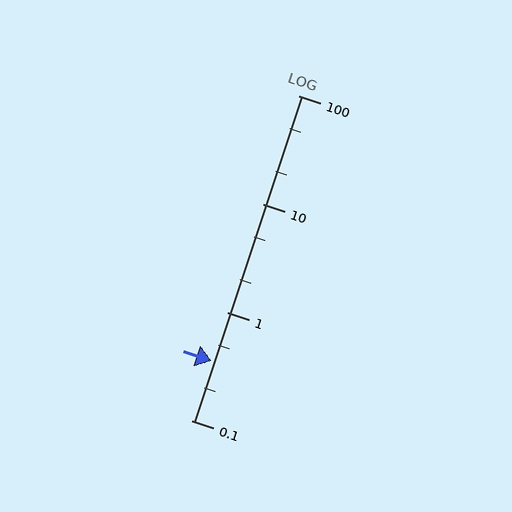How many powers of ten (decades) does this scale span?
The scale spans 3 decades, from 0.1 to 100.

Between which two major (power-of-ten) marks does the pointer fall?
The pointer is between 0.1 and 1.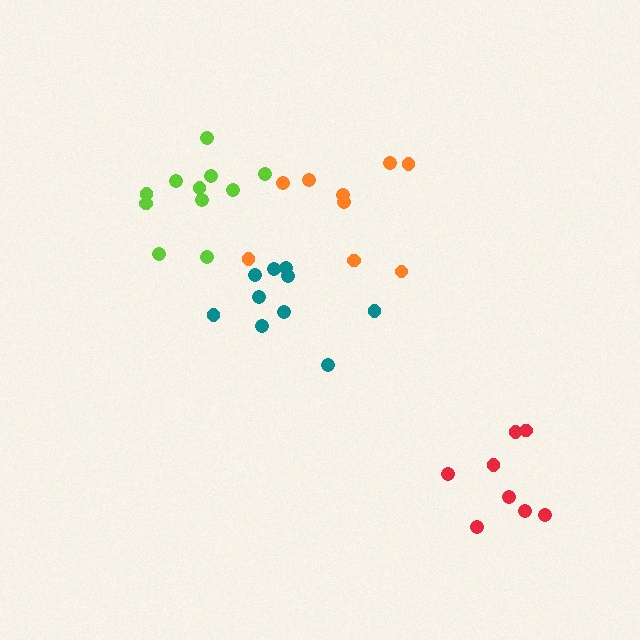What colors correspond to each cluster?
The clusters are colored: lime, orange, teal, red.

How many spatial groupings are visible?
There are 4 spatial groupings.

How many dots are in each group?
Group 1: 11 dots, Group 2: 9 dots, Group 3: 10 dots, Group 4: 8 dots (38 total).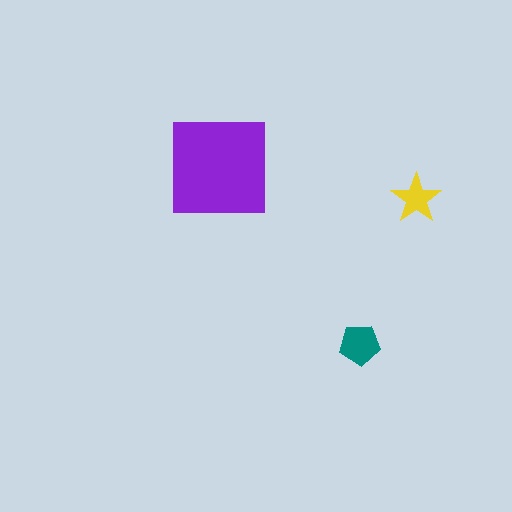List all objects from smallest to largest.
The yellow star, the teal pentagon, the purple square.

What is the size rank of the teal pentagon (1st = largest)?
2nd.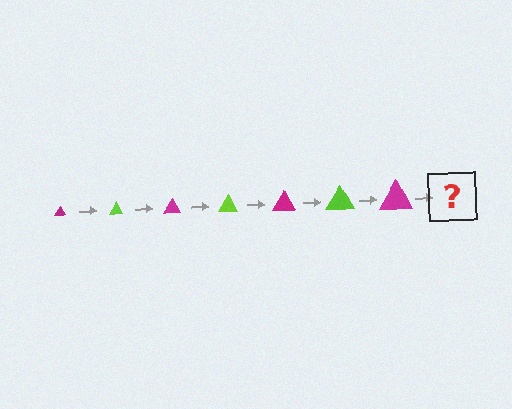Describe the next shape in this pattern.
It should be a lime triangle, larger than the previous one.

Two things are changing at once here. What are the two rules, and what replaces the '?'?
The two rules are that the triangle grows larger each step and the color cycles through magenta and lime. The '?' should be a lime triangle, larger than the previous one.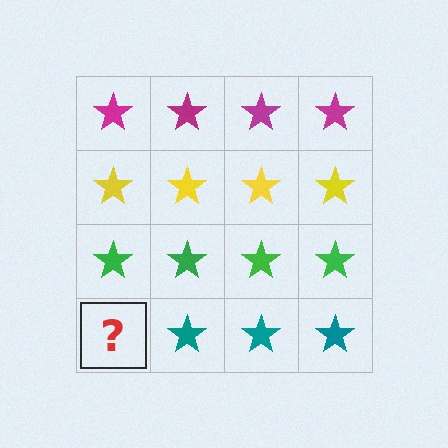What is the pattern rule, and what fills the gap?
The rule is that each row has a consistent color. The gap should be filled with a teal star.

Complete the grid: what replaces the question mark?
The question mark should be replaced with a teal star.